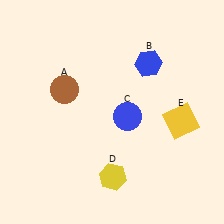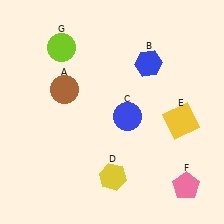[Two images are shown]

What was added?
A pink pentagon (F), a lime circle (G) were added in Image 2.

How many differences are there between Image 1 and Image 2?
There are 2 differences between the two images.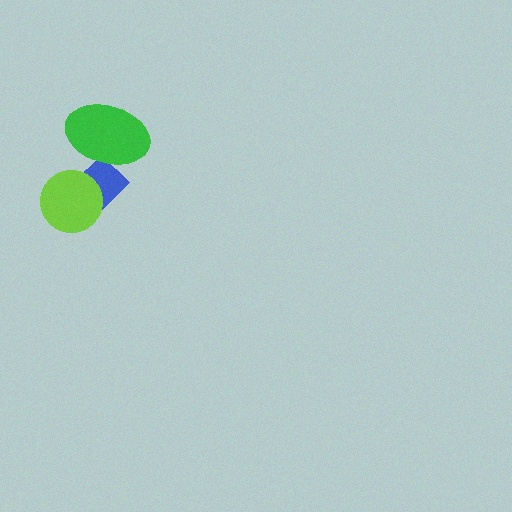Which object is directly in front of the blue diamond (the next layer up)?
The lime circle is directly in front of the blue diamond.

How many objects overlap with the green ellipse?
1 object overlaps with the green ellipse.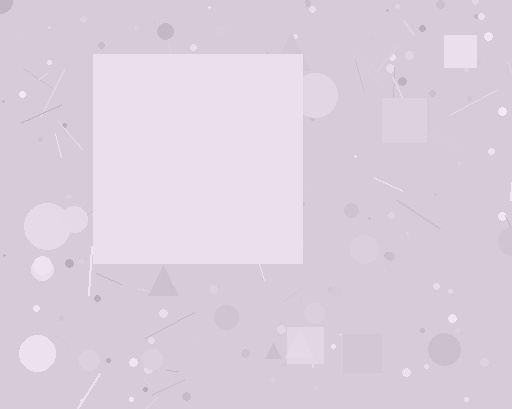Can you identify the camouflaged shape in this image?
The camouflaged shape is a square.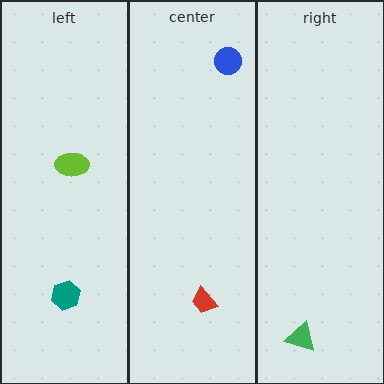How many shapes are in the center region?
2.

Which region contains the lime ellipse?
The left region.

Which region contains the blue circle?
The center region.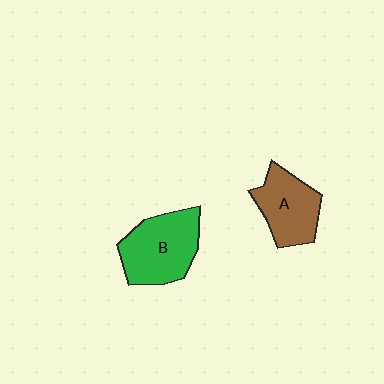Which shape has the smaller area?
Shape A (brown).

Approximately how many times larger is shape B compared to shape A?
Approximately 1.3 times.